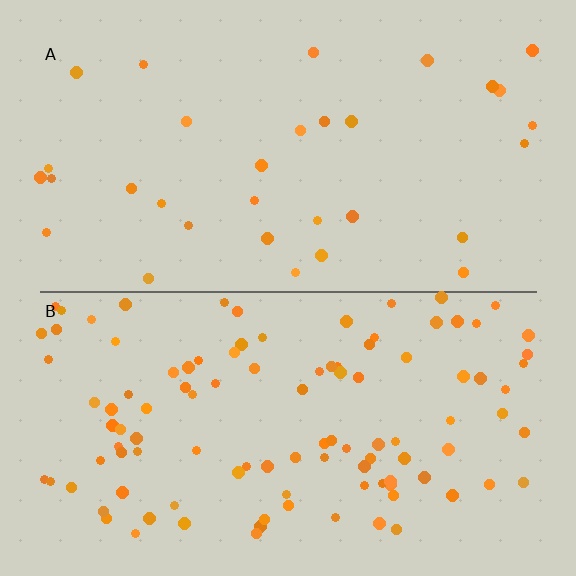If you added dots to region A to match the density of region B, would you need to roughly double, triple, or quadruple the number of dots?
Approximately triple.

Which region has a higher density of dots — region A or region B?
B (the bottom).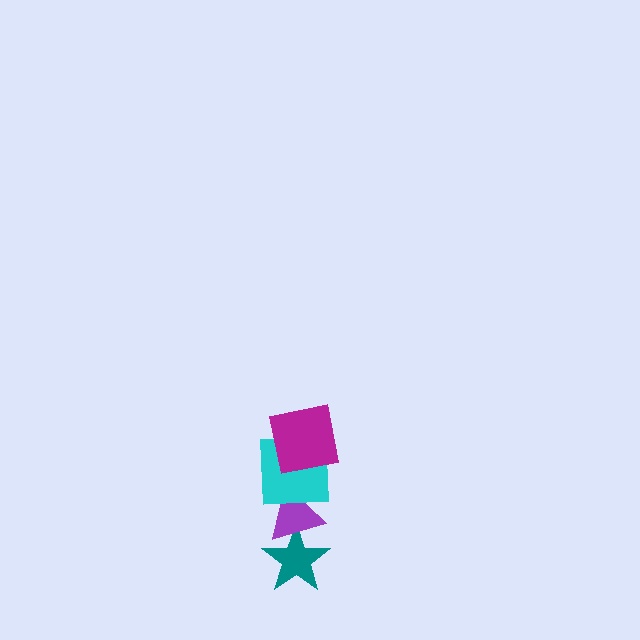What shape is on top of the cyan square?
The magenta square is on top of the cyan square.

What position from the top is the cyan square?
The cyan square is 2nd from the top.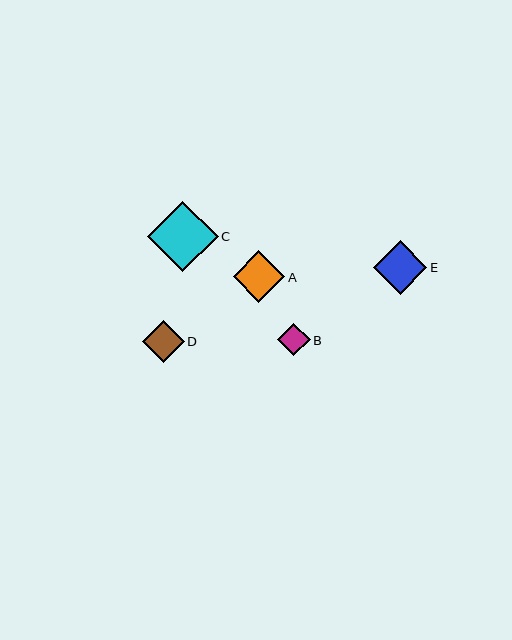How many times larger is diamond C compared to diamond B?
Diamond C is approximately 2.2 times the size of diamond B.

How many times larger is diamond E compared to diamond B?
Diamond E is approximately 1.6 times the size of diamond B.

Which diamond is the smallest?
Diamond B is the smallest with a size of approximately 33 pixels.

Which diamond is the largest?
Diamond C is the largest with a size of approximately 71 pixels.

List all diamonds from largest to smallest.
From largest to smallest: C, E, A, D, B.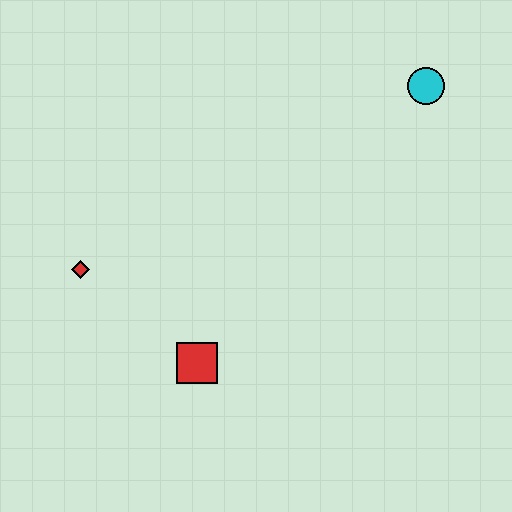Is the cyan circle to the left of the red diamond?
No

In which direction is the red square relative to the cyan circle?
The red square is below the cyan circle.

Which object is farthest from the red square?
The cyan circle is farthest from the red square.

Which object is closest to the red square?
The red diamond is closest to the red square.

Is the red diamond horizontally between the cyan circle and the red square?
No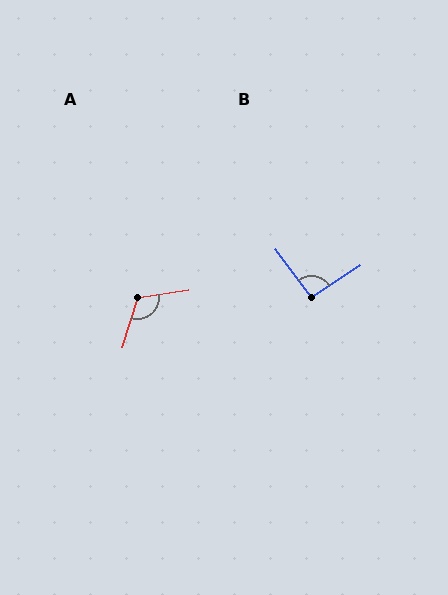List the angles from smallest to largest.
B (93°), A (115°).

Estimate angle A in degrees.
Approximately 115 degrees.